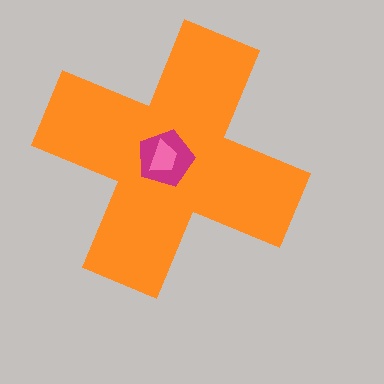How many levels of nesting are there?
3.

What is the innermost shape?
The pink trapezoid.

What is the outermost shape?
The orange cross.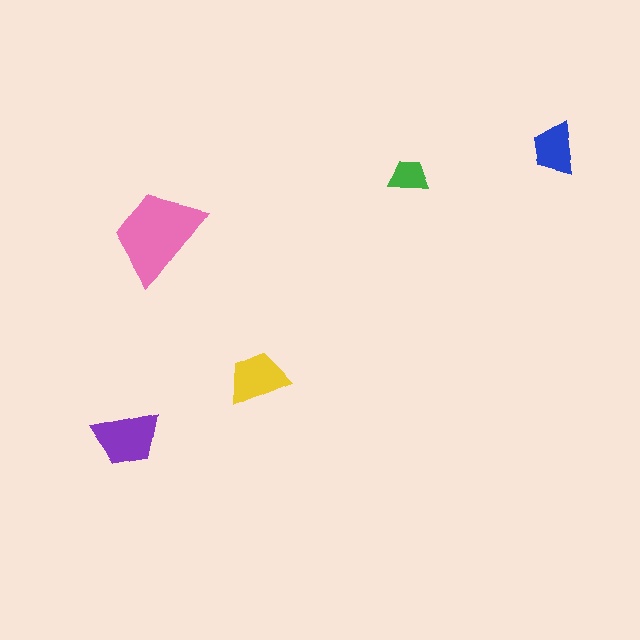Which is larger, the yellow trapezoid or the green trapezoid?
The yellow one.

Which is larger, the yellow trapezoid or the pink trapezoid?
The pink one.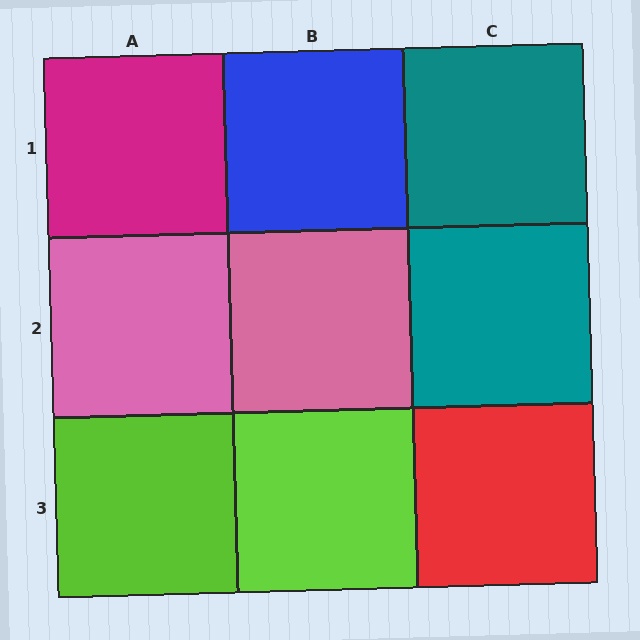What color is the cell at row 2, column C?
Teal.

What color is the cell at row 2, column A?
Pink.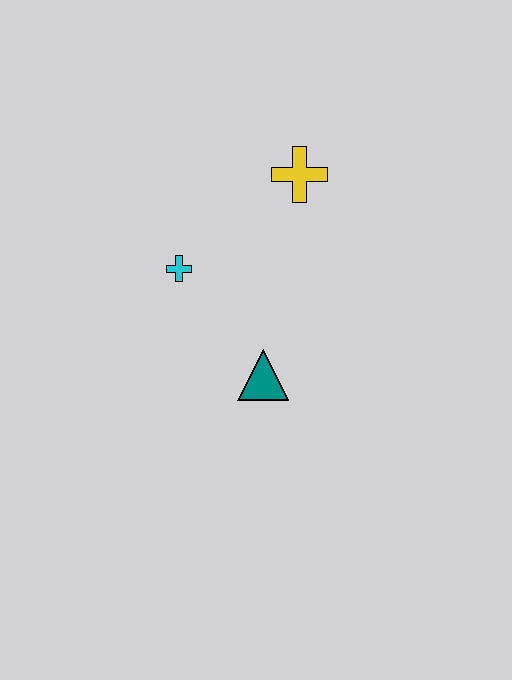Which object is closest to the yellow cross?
The cyan cross is closest to the yellow cross.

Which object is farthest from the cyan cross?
The yellow cross is farthest from the cyan cross.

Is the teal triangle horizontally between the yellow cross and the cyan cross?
Yes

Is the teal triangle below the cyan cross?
Yes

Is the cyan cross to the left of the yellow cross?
Yes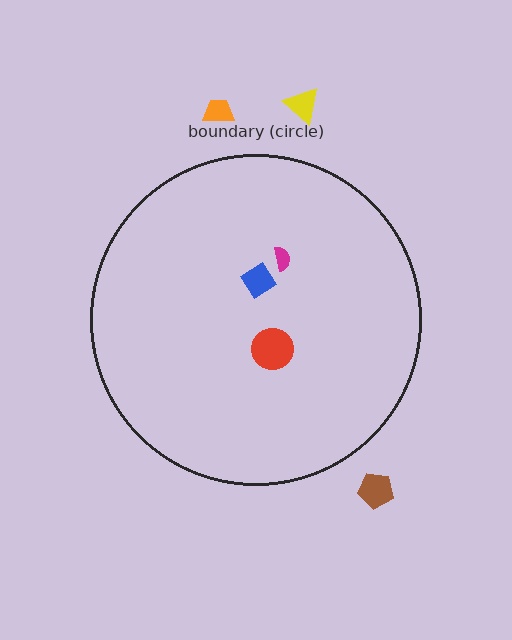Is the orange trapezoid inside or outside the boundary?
Outside.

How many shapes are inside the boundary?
3 inside, 3 outside.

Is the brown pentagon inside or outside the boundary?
Outside.